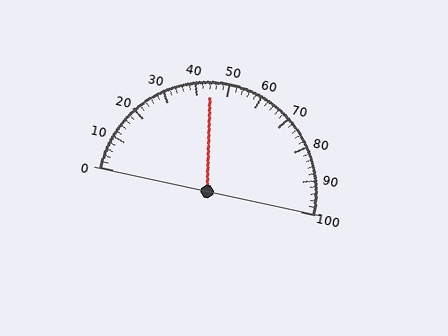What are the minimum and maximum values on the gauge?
The gauge ranges from 0 to 100.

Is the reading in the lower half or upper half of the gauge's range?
The reading is in the lower half of the range (0 to 100).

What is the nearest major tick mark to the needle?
The nearest major tick mark is 40.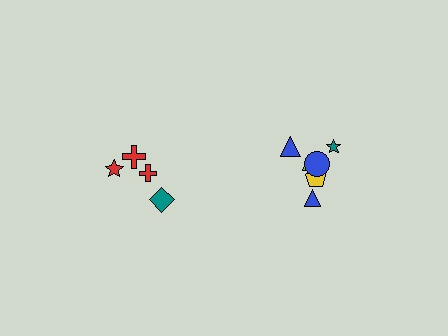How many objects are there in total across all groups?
There are 10 objects.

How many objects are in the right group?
There are 6 objects.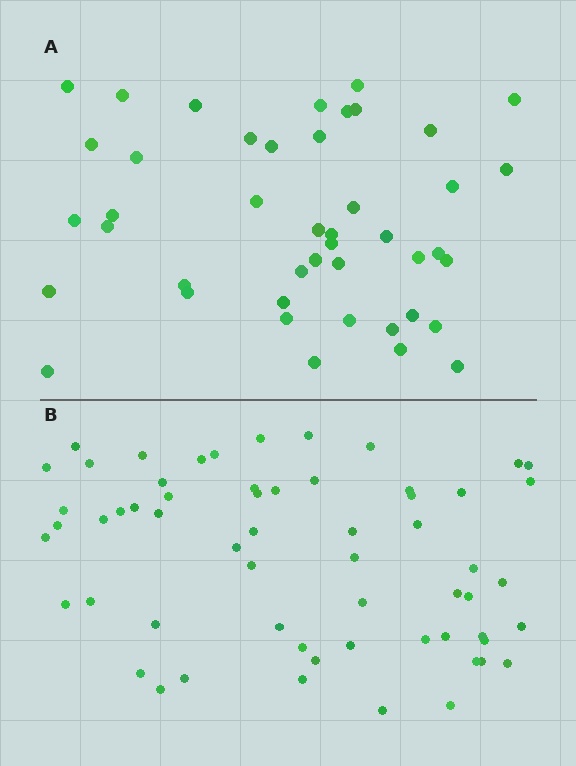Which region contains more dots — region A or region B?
Region B (the bottom region) has more dots.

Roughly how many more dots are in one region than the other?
Region B has approximately 15 more dots than region A.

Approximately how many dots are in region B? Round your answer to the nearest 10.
About 60 dots.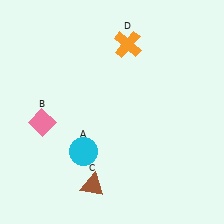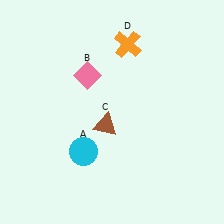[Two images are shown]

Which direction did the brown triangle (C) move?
The brown triangle (C) moved up.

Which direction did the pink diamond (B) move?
The pink diamond (B) moved up.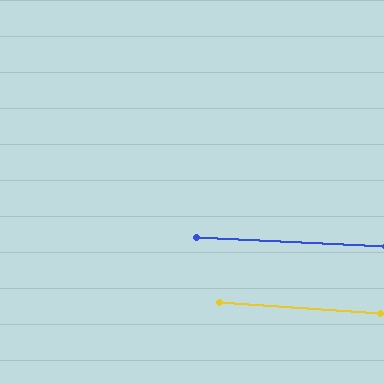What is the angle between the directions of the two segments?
Approximately 1 degree.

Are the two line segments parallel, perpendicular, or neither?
Parallel — their directions differ by only 1.4°.